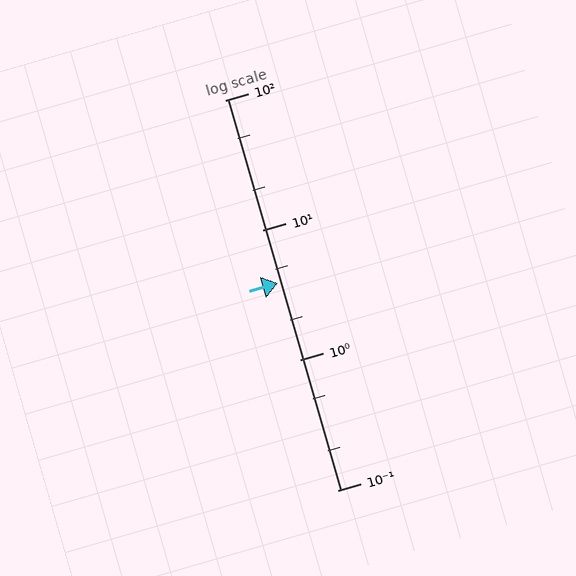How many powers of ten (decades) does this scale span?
The scale spans 3 decades, from 0.1 to 100.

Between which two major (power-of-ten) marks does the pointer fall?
The pointer is between 1 and 10.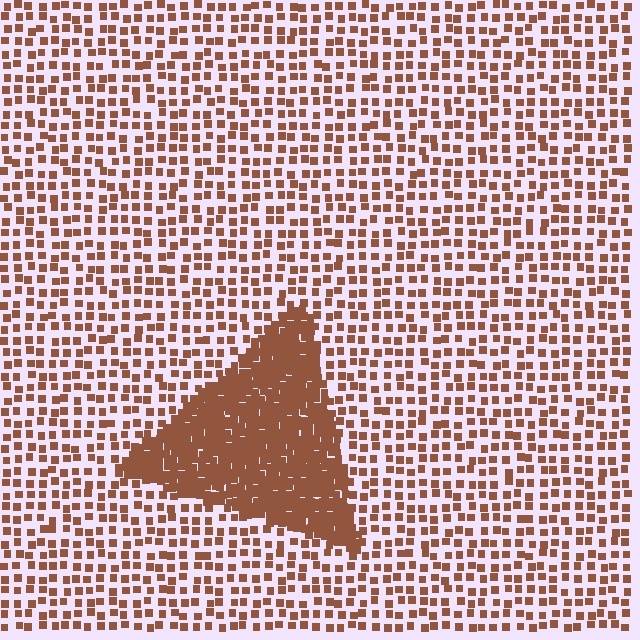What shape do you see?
I see a triangle.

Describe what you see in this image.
The image contains small brown elements arranged at two different densities. A triangle-shaped region is visible where the elements are more densely packed than the surrounding area.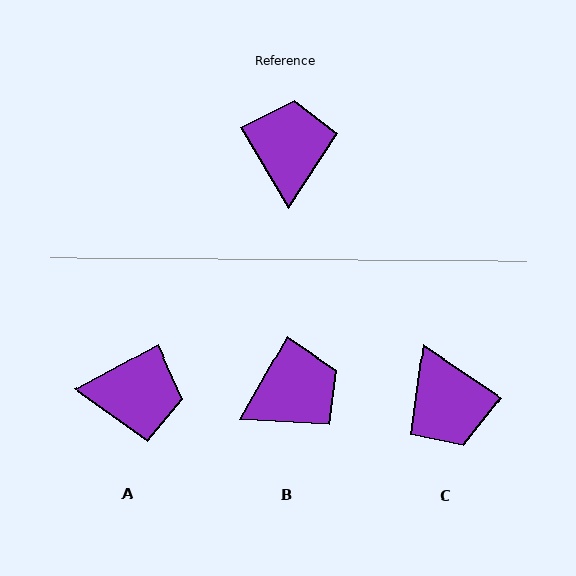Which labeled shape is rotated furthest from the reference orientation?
C, about 154 degrees away.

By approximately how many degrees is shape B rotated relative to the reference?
Approximately 60 degrees clockwise.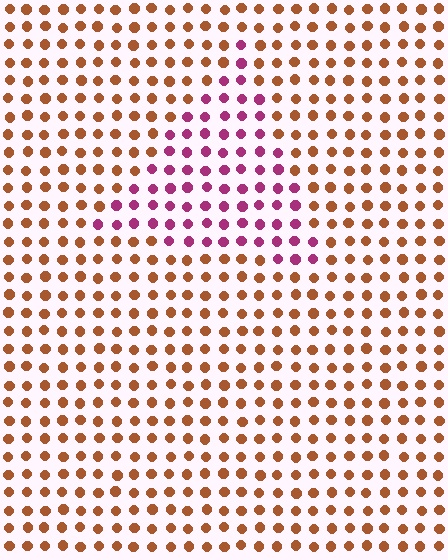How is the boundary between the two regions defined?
The boundary is defined purely by a slight shift in hue (about 58 degrees). Spacing, size, and orientation are identical on both sides.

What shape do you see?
I see a triangle.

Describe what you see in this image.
The image is filled with small brown elements in a uniform arrangement. A triangle-shaped region is visible where the elements are tinted to a slightly different hue, forming a subtle color boundary.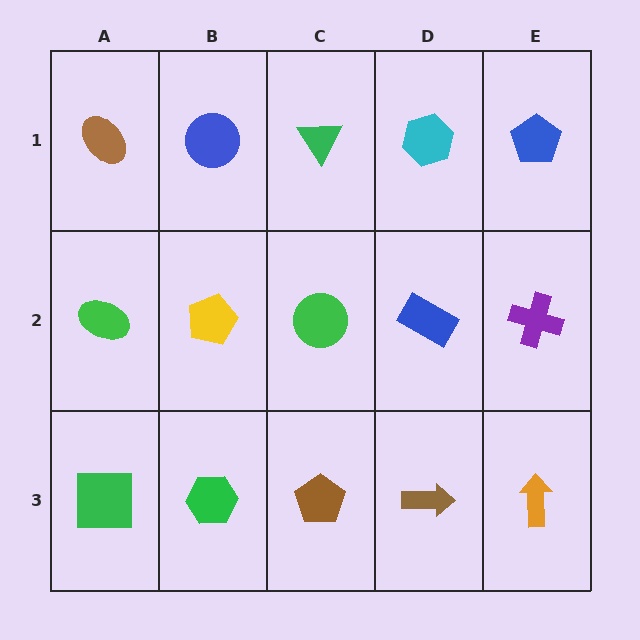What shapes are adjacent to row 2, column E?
A blue pentagon (row 1, column E), an orange arrow (row 3, column E), a blue rectangle (row 2, column D).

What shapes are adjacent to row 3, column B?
A yellow pentagon (row 2, column B), a green square (row 3, column A), a brown pentagon (row 3, column C).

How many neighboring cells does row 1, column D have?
3.